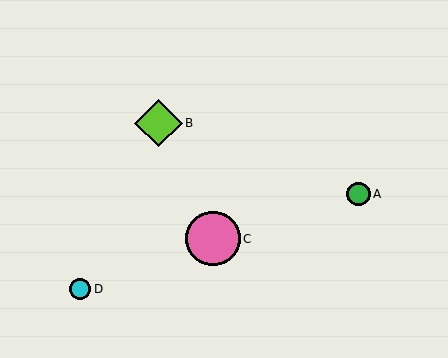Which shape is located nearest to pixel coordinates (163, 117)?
The lime diamond (labeled B) at (158, 123) is nearest to that location.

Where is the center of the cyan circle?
The center of the cyan circle is at (80, 289).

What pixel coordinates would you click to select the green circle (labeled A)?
Click at (358, 194) to select the green circle A.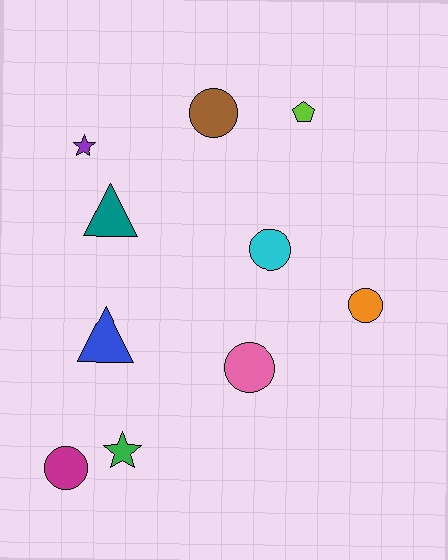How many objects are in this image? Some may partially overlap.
There are 10 objects.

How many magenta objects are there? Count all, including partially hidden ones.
There is 1 magenta object.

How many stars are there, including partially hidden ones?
There are 2 stars.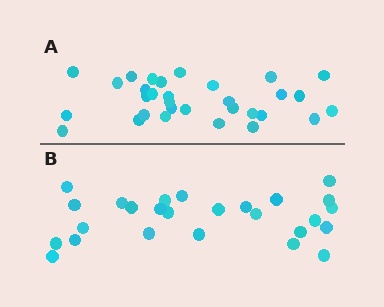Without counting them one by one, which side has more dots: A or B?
Region A (the top region) has more dots.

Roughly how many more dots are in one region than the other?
Region A has about 5 more dots than region B.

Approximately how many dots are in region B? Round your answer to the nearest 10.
About 30 dots. (The exact count is 26, which rounds to 30.)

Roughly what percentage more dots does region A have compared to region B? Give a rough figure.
About 20% more.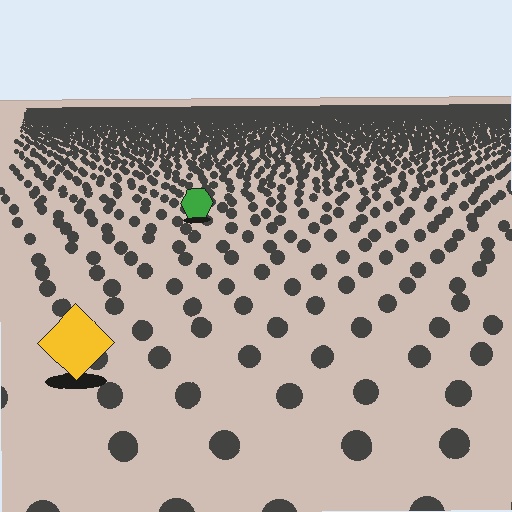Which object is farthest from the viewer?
The green hexagon is farthest from the viewer. It appears smaller and the ground texture around it is denser.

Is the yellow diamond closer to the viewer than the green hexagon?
Yes. The yellow diamond is closer — you can tell from the texture gradient: the ground texture is coarser near it.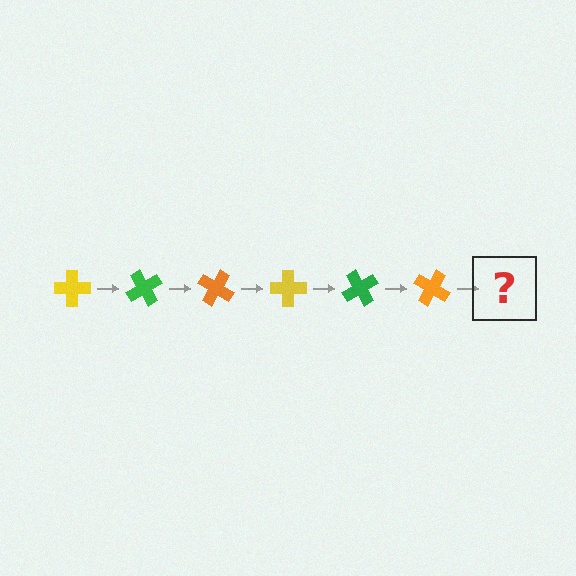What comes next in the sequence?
The next element should be a yellow cross, rotated 360 degrees from the start.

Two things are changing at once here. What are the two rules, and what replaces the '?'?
The two rules are that it rotates 60 degrees each step and the color cycles through yellow, green, and orange. The '?' should be a yellow cross, rotated 360 degrees from the start.